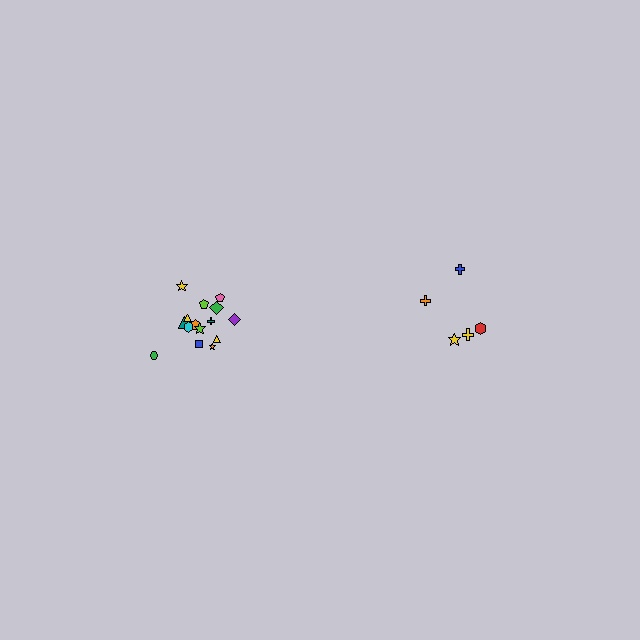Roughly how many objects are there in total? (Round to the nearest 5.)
Roughly 20 objects in total.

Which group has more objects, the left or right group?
The left group.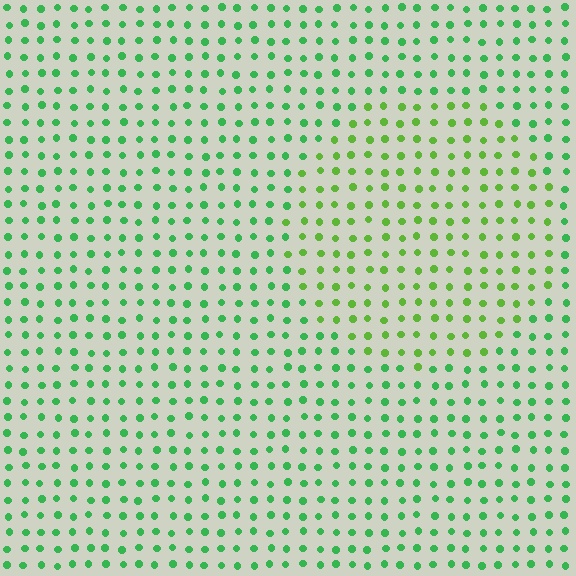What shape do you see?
I see a circle.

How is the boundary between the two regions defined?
The boundary is defined purely by a slight shift in hue (about 32 degrees). Spacing, size, and orientation are identical on both sides.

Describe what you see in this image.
The image is filled with small green elements in a uniform arrangement. A circle-shaped region is visible where the elements are tinted to a slightly different hue, forming a subtle color boundary.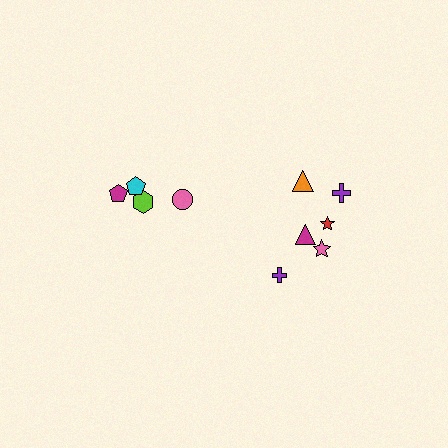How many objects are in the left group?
There are 4 objects.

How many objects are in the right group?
There are 6 objects.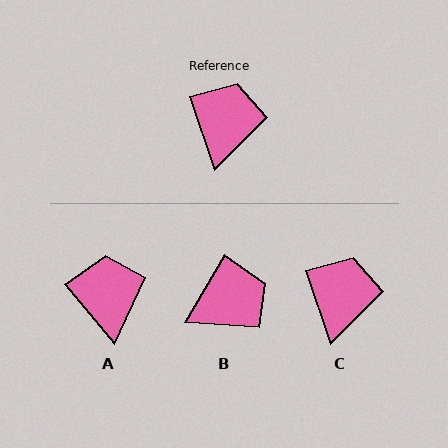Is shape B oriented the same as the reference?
No, it is off by about 50 degrees.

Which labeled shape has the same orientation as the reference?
C.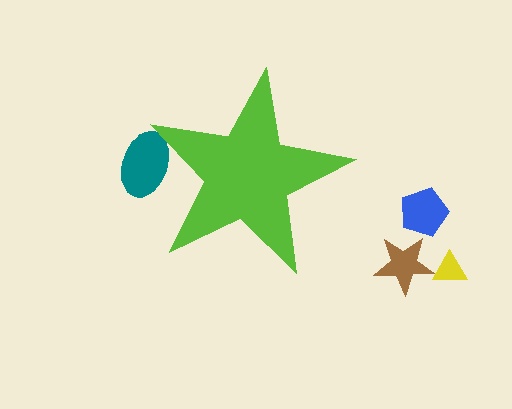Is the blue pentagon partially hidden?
No, the blue pentagon is fully visible.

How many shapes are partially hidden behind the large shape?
1 shape is partially hidden.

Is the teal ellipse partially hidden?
Yes, the teal ellipse is partially hidden behind the lime star.